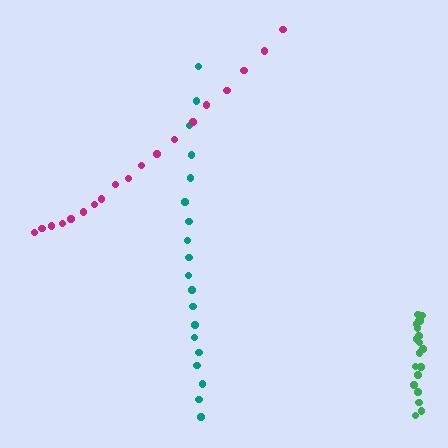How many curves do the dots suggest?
There are 3 distinct paths.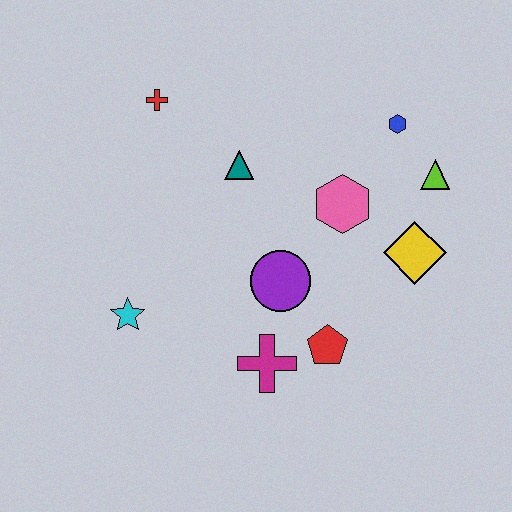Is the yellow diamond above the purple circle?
Yes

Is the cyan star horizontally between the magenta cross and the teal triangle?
No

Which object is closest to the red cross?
The teal triangle is closest to the red cross.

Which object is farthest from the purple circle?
The red cross is farthest from the purple circle.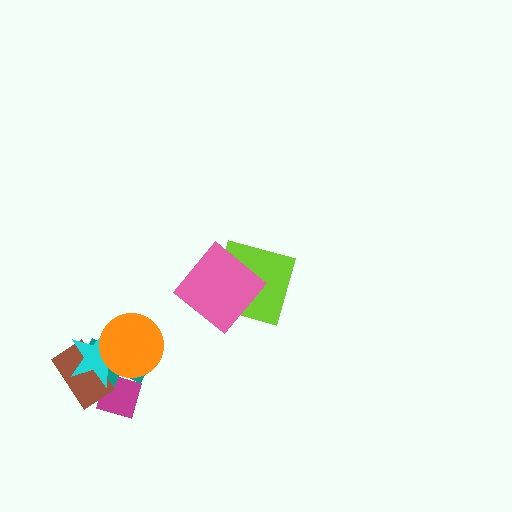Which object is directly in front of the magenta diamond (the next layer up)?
The teal cross is directly in front of the magenta diamond.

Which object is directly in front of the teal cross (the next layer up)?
The brown rectangle is directly in front of the teal cross.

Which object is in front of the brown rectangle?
The cyan star is in front of the brown rectangle.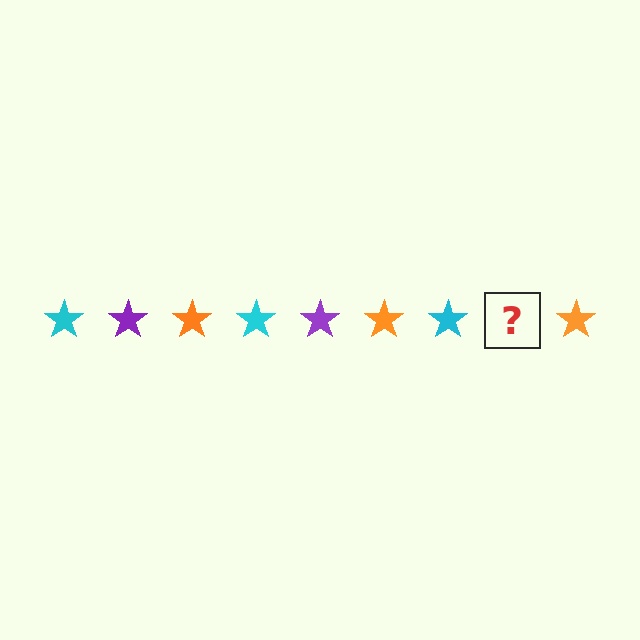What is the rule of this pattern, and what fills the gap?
The rule is that the pattern cycles through cyan, purple, orange stars. The gap should be filled with a purple star.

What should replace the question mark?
The question mark should be replaced with a purple star.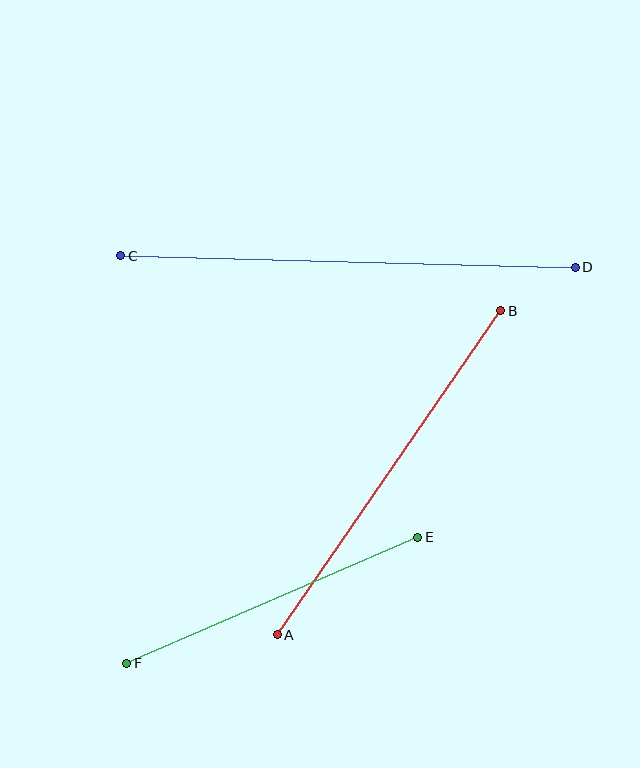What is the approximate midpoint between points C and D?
The midpoint is at approximately (348, 262) pixels.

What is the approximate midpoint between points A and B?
The midpoint is at approximately (389, 473) pixels.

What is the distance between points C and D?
The distance is approximately 455 pixels.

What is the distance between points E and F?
The distance is approximately 317 pixels.